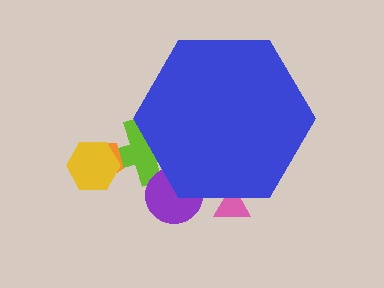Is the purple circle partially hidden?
Yes, the purple circle is partially hidden behind the blue hexagon.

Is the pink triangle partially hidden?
Yes, the pink triangle is partially hidden behind the blue hexagon.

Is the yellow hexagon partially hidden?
No, the yellow hexagon is fully visible.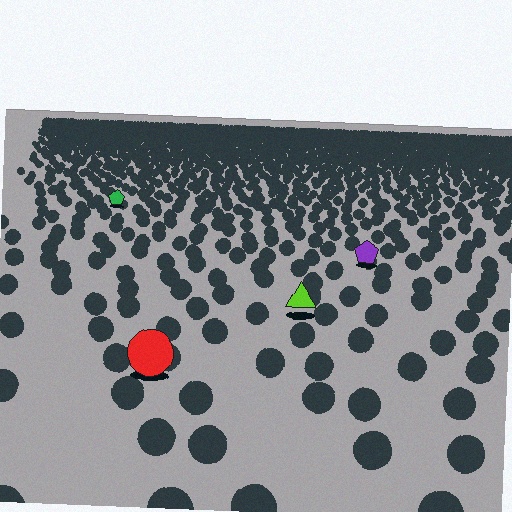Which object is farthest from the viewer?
The green pentagon is farthest from the viewer. It appears smaller and the ground texture around it is denser.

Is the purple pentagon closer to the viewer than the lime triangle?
No. The lime triangle is closer — you can tell from the texture gradient: the ground texture is coarser near it.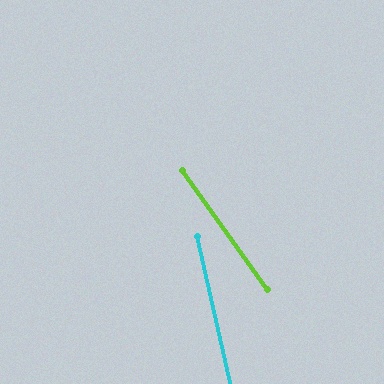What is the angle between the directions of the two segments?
Approximately 23 degrees.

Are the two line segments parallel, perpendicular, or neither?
Neither parallel nor perpendicular — they differ by about 23°.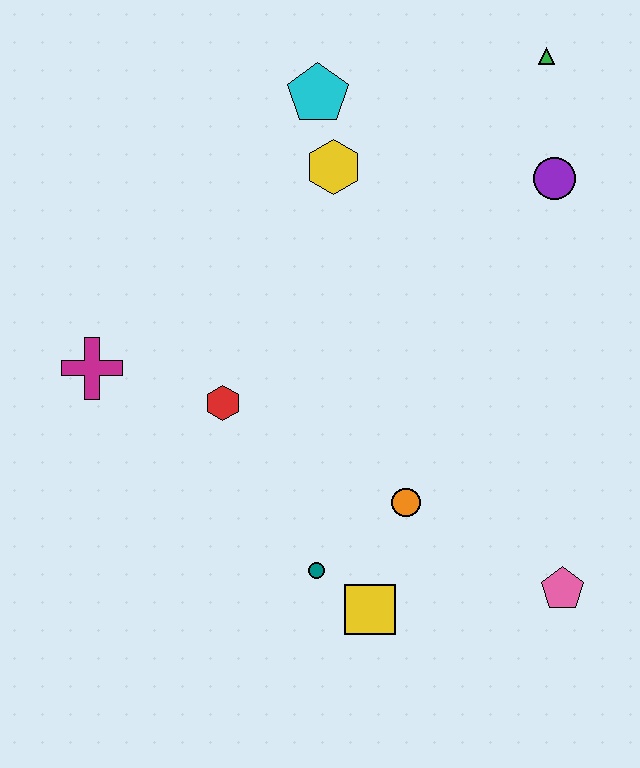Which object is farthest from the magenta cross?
The green triangle is farthest from the magenta cross.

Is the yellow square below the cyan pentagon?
Yes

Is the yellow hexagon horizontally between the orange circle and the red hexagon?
Yes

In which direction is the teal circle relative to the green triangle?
The teal circle is below the green triangle.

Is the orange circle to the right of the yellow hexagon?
Yes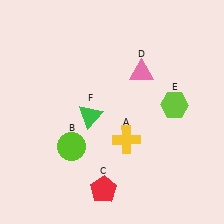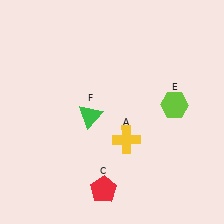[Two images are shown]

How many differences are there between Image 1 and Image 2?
There are 2 differences between the two images.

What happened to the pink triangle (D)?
The pink triangle (D) was removed in Image 2. It was in the top-right area of Image 1.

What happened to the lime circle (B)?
The lime circle (B) was removed in Image 2. It was in the bottom-left area of Image 1.